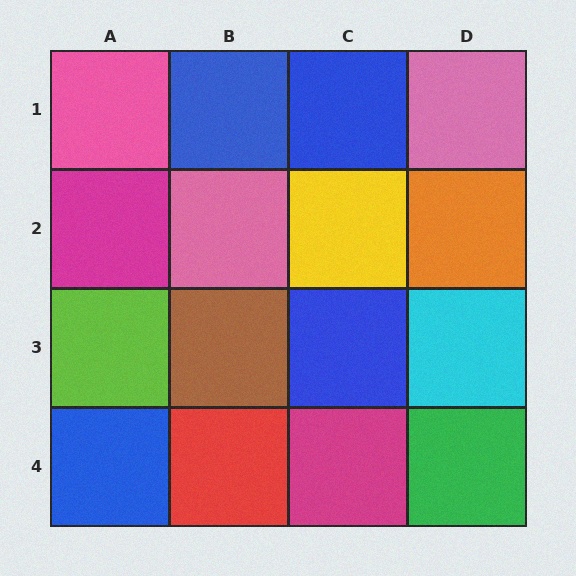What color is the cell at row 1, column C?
Blue.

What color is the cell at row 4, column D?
Green.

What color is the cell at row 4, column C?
Magenta.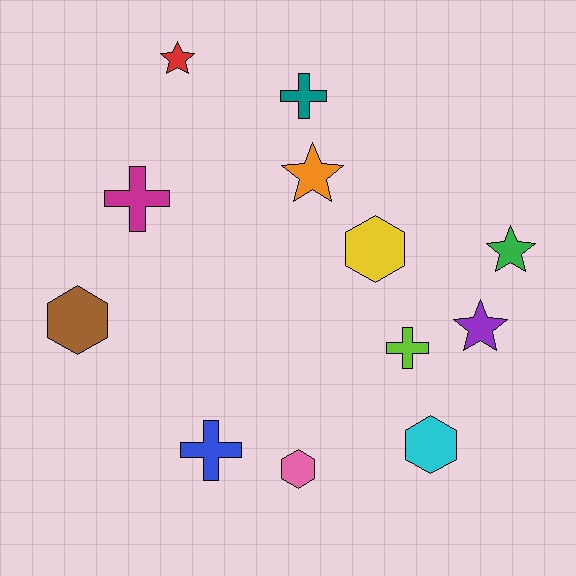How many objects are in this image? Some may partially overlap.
There are 12 objects.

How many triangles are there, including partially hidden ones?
There are no triangles.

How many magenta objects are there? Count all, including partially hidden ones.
There is 1 magenta object.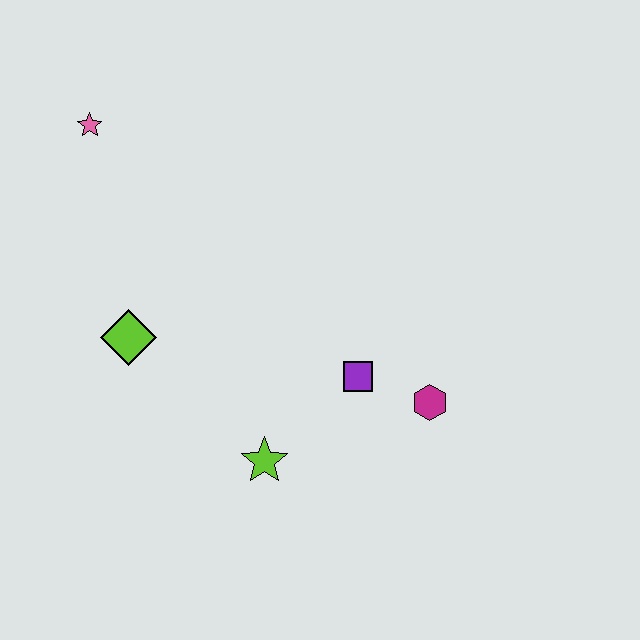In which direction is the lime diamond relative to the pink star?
The lime diamond is below the pink star.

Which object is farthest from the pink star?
The magenta hexagon is farthest from the pink star.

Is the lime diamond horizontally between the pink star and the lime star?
Yes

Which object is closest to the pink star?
The lime diamond is closest to the pink star.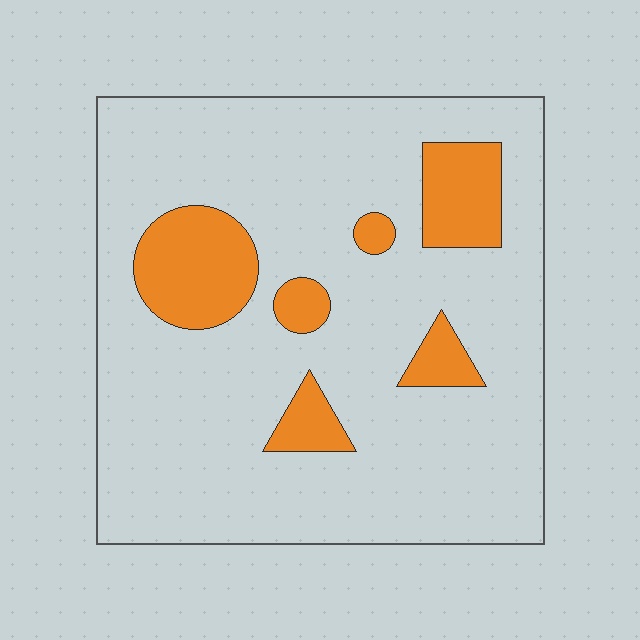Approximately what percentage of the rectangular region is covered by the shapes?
Approximately 15%.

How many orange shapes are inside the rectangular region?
6.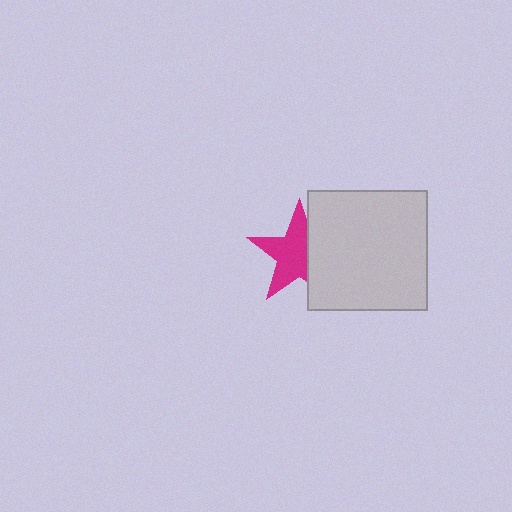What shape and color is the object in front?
The object in front is a light gray square.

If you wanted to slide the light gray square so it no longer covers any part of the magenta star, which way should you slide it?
Slide it right — that is the most direct way to separate the two shapes.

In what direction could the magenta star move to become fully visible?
The magenta star could move left. That would shift it out from behind the light gray square entirely.